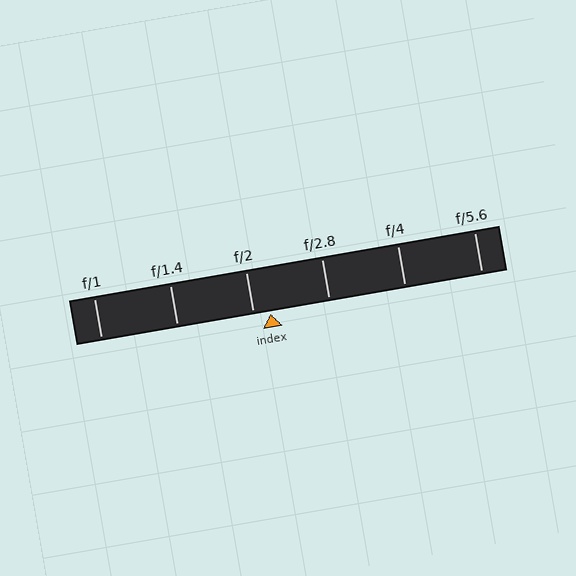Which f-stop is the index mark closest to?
The index mark is closest to f/2.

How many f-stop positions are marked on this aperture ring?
There are 6 f-stop positions marked.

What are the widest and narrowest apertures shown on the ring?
The widest aperture shown is f/1 and the narrowest is f/5.6.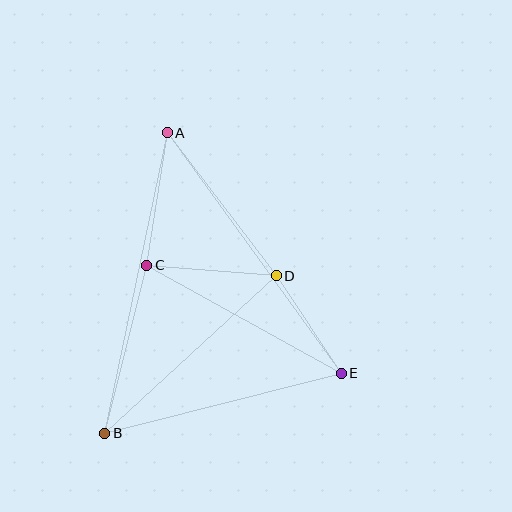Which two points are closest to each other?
Points D and E are closest to each other.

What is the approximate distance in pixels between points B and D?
The distance between B and D is approximately 233 pixels.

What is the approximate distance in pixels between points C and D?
The distance between C and D is approximately 130 pixels.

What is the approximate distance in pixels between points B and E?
The distance between B and E is approximately 244 pixels.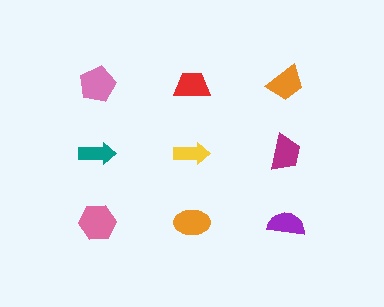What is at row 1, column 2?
A red trapezoid.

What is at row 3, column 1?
A pink hexagon.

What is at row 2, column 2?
A yellow arrow.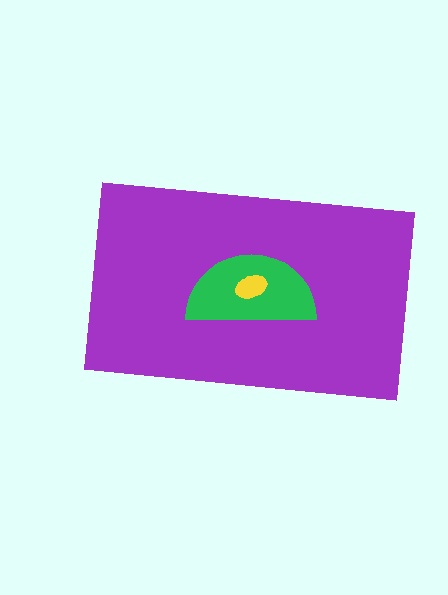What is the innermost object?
The yellow ellipse.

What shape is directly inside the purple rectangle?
The green semicircle.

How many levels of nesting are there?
3.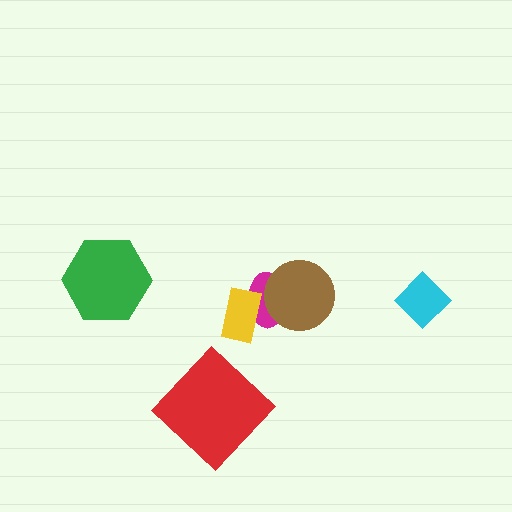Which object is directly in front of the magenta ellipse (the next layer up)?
The brown circle is directly in front of the magenta ellipse.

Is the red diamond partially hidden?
No, no other shape covers it.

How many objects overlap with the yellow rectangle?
1 object overlaps with the yellow rectangle.